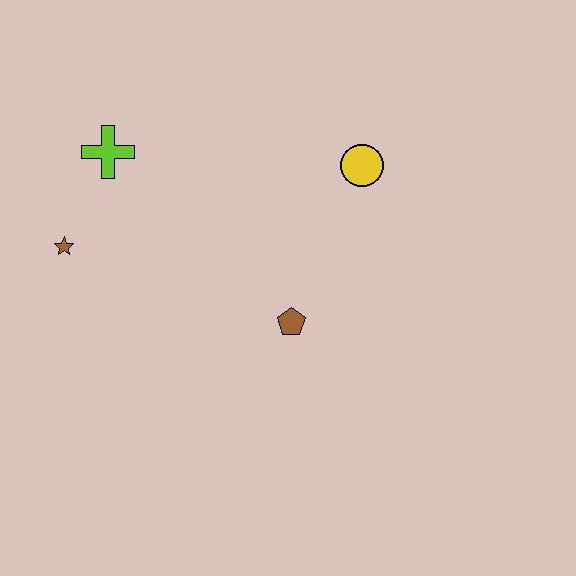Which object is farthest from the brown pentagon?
The lime cross is farthest from the brown pentagon.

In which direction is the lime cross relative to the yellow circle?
The lime cross is to the left of the yellow circle.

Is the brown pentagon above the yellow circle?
No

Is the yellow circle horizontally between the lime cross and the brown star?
No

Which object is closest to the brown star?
The lime cross is closest to the brown star.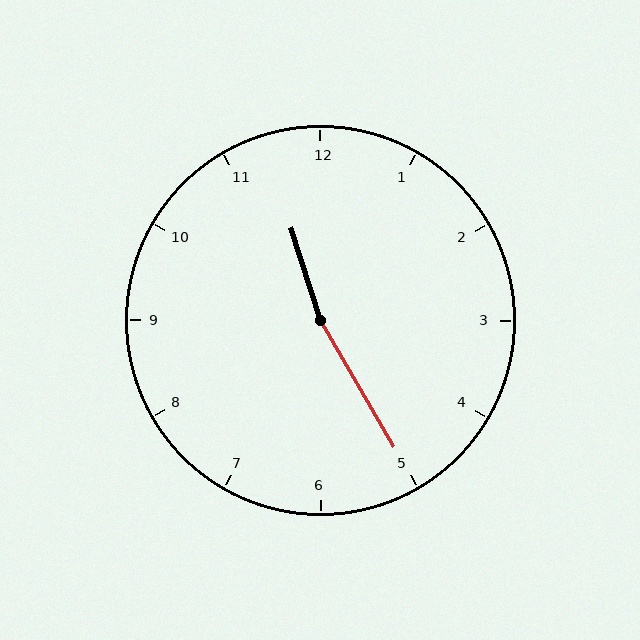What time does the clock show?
11:25.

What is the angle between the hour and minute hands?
Approximately 168 degrees.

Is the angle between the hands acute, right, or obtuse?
It is obtuse.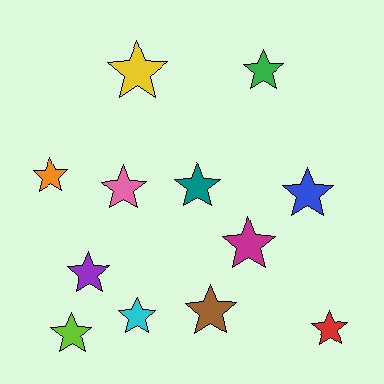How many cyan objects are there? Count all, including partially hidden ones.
There is 1 cyan object.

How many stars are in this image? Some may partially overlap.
There are 12 stars.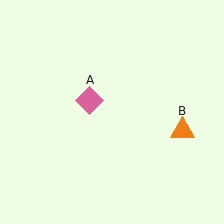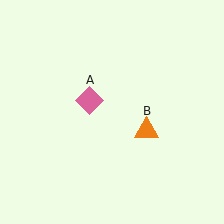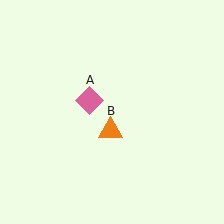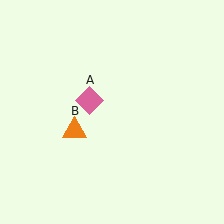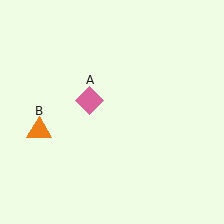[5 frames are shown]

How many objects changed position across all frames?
1 object changed position: orange triangle (object B).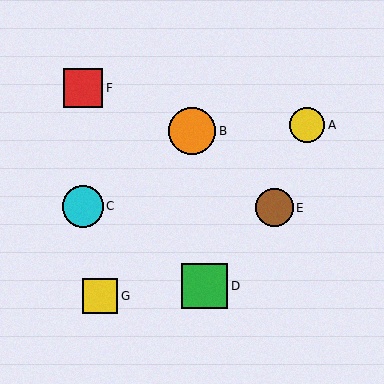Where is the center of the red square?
The center of the red square is at (83, 88).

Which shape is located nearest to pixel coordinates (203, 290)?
The green square (labeled D) at (205, 286) is nearest to that location.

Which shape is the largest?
The orange circle (labeled B) is the largest.